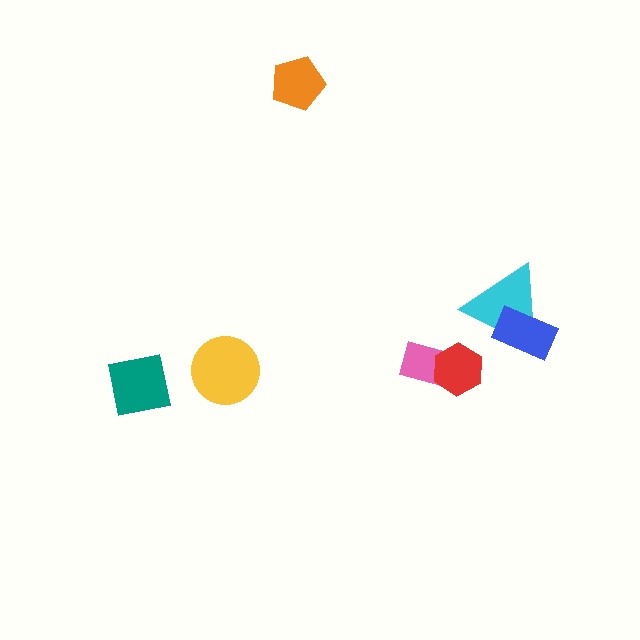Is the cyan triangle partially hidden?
Yes, it is partially covered by another shape.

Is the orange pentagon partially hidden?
No, no other shape covers it.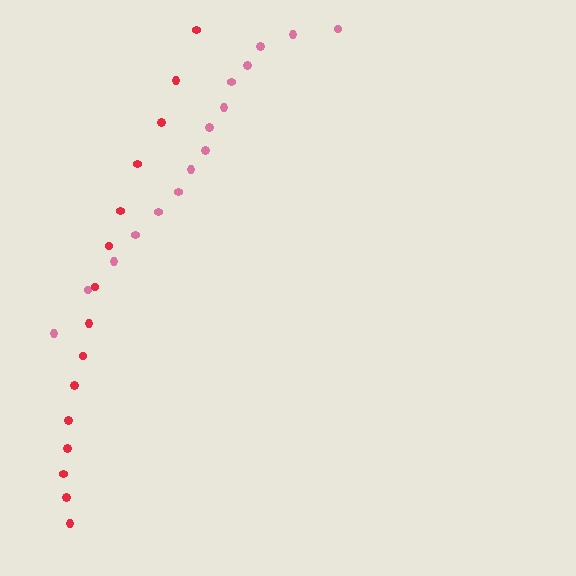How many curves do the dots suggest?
There are 2 distinct paths.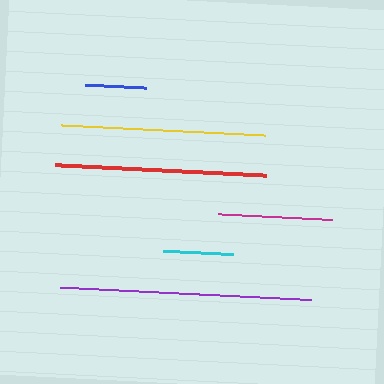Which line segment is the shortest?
The blue line is the shortest at approximately 61 pixels.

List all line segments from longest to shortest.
From longest to shortest: purple, red, yellow, magenta, cyan, blue.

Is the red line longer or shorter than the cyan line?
The red line is longer than the cyan line.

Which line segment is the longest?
The purple line is the longest at approximately 251 pixels.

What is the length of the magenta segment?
The magenta segment is approximately 113 pixels long.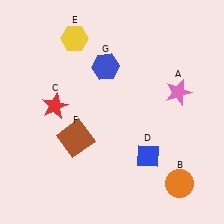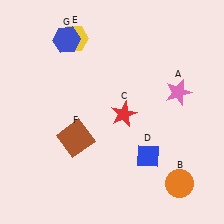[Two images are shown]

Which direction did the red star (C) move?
The red star (C) moved right.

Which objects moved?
The objects that moved are: the red star (C), the blue hexagon (G).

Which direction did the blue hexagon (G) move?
The blue hexagon (G) moved left.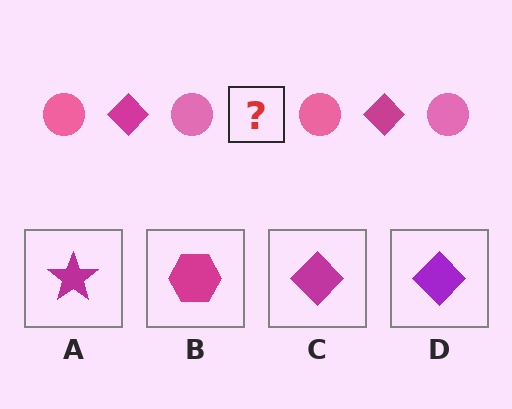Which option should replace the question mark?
Option C.